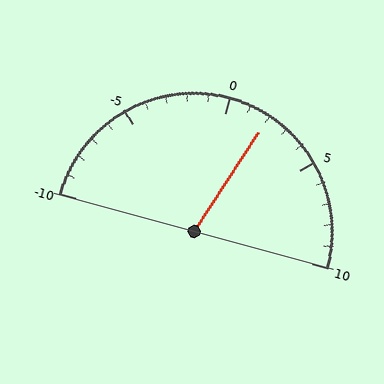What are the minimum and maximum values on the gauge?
The gauge ranges from -10 to 10.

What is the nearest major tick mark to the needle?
The nearest major tick mark is 0.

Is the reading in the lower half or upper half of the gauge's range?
The reading is in the upper half of the range (-10 to 10).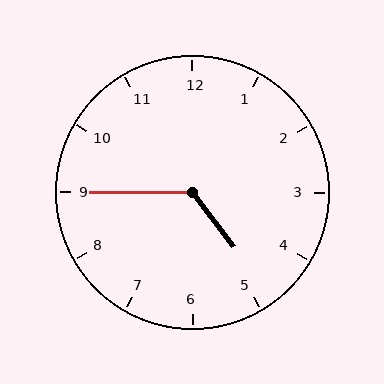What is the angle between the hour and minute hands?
Approximately 128 degrees.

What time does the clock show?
4:45.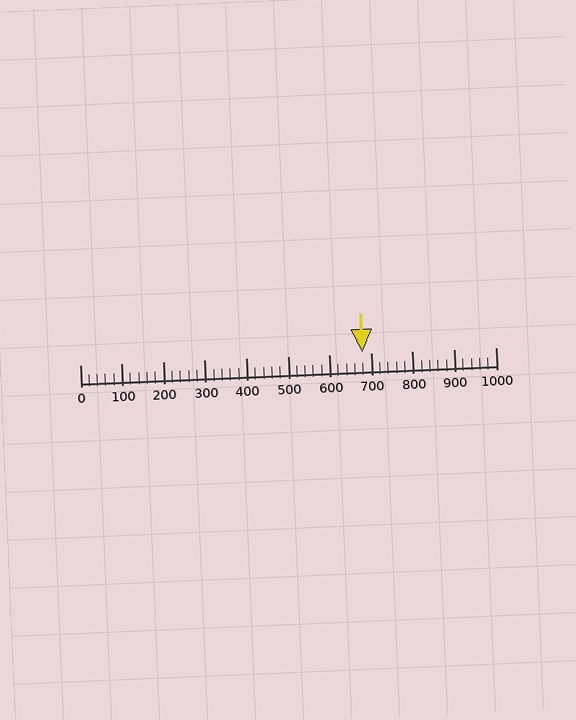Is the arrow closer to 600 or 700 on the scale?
The arrow is closer to 700.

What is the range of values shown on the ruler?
The ruler shows values from 0 to 1000.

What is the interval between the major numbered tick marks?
The major tick marks are spaced 100 units apart.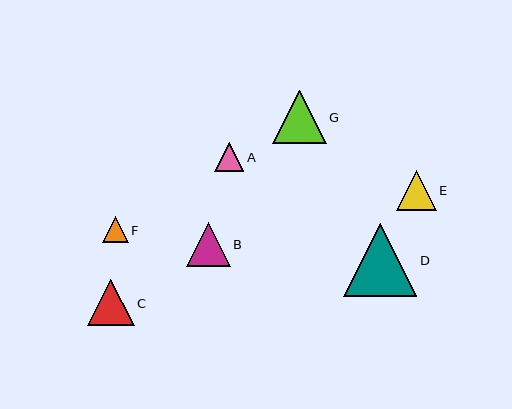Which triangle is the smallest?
Triangle F is the smallest with a size of approximately 26 pixels.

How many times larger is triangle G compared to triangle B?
Triangle G is approximately 1.2 times the size of triangle B.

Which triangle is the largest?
Triangle D is the largest with a size of approximately 73 pixels.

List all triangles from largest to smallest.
From largest to smallest: D, G, C, B, E, A, F.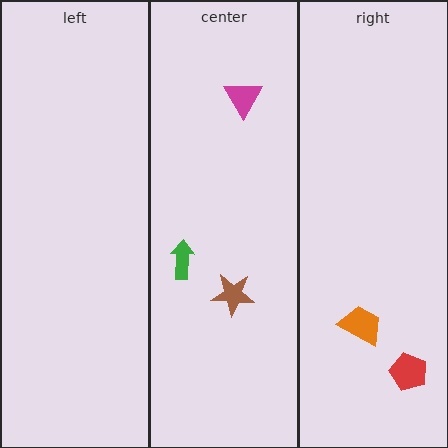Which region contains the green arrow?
The center region.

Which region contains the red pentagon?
The right region.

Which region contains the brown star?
The center region.